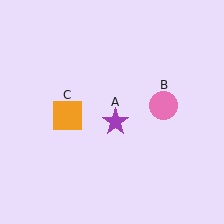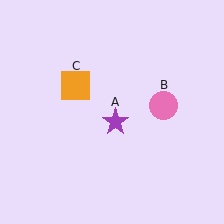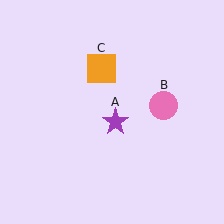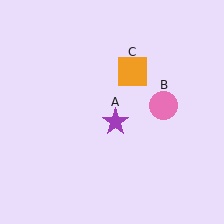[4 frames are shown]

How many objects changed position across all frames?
1 object changed position: orange square (object C).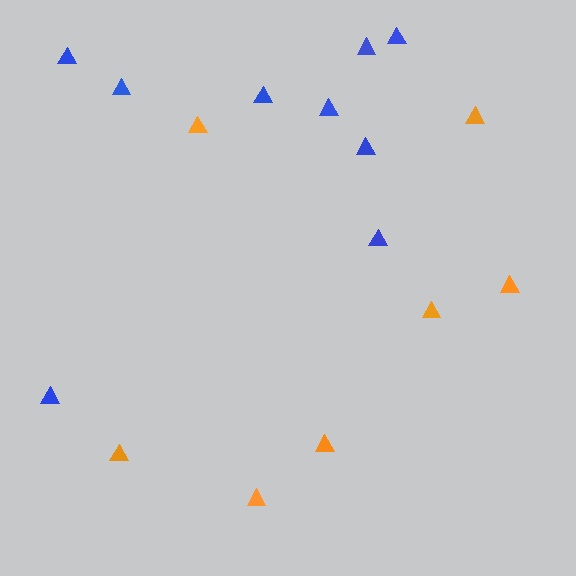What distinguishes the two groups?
There are 2 groups: one group of blue triangles (9) and one group of orange triangles (7).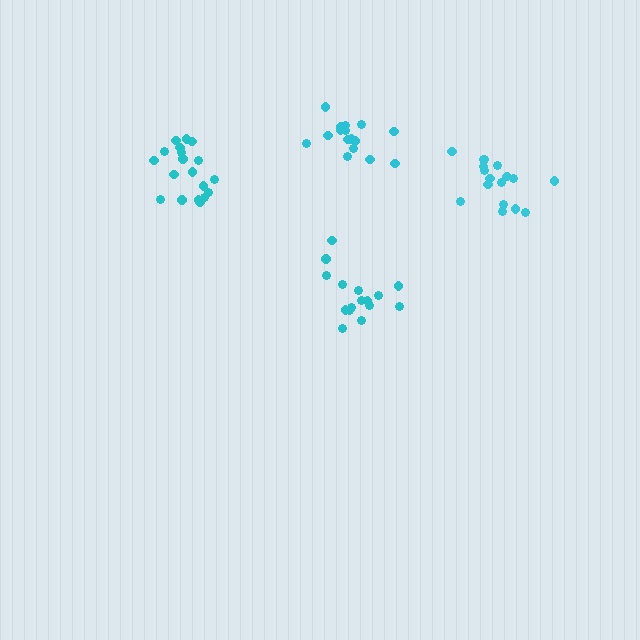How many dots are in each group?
Group 1: 17 dots, Group 2: 19 dots, Group 3: 16 dots, Group 4: 16 dots (68 total).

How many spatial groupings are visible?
There are 4 spatial groupings.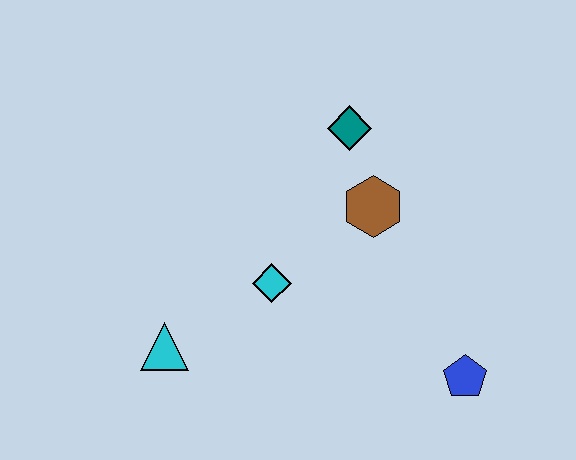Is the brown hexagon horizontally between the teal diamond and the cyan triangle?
No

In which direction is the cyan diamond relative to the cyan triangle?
The cyan diamond is to the right of the cyan triangle.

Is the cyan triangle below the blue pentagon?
No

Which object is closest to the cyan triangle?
The cyan diamond is closest to the cyan triangle.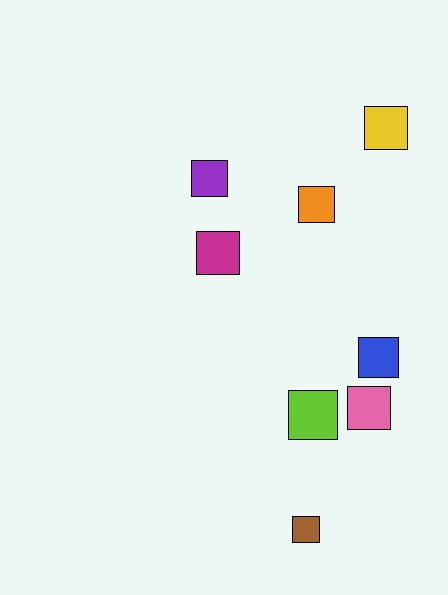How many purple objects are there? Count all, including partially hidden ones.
There is 1 purple object.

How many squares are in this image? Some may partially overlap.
There are 8 squares.